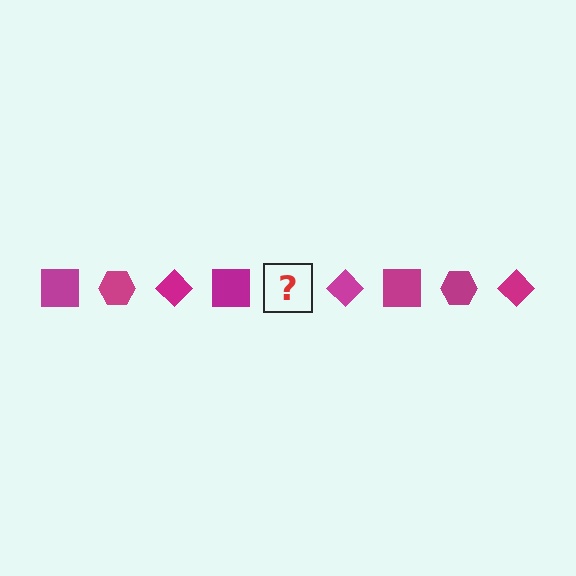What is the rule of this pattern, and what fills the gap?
The rule is that the pattern cycles through square, hexagon, diamond shapes in magenta. The gap should be filled with a magenta hexagon.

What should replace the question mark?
The question mark should be replaced with a magenta hexagon.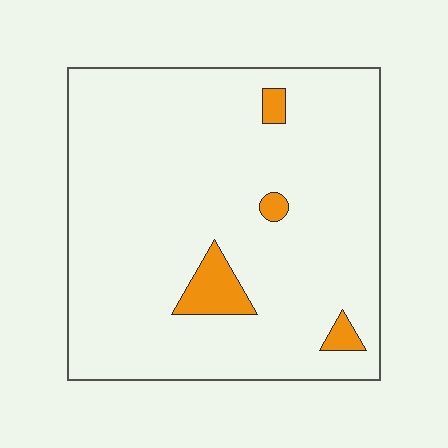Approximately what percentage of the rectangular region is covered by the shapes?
Approximately 5%.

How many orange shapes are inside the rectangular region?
4.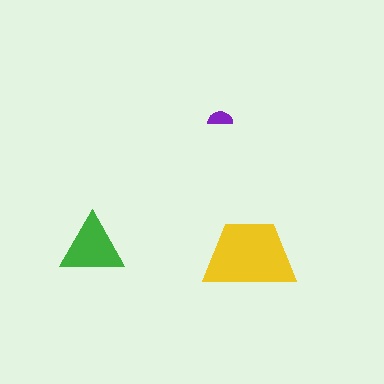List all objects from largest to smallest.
The yellow trapezoid, the green triangle, the purple semicircle.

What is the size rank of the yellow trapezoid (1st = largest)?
1st.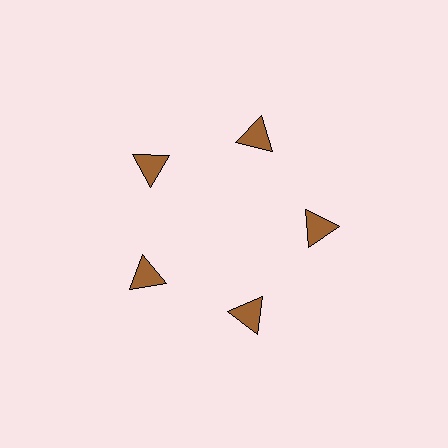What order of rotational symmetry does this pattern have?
This pattern has 5-fold rotational symmetry.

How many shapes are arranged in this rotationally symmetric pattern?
There are 5 shapes, arranged in 5 groups of 1.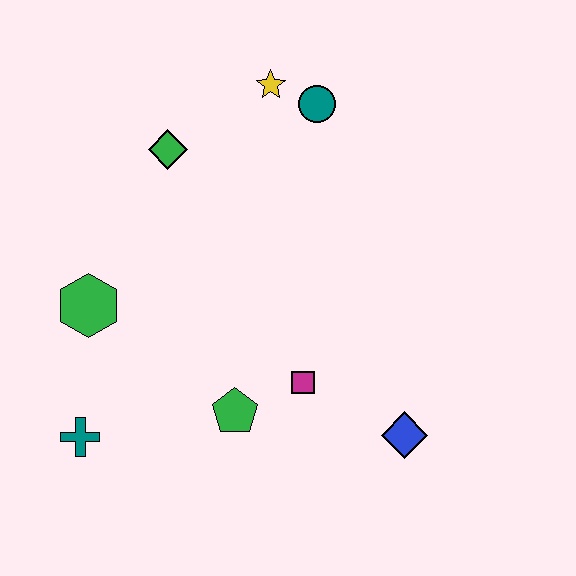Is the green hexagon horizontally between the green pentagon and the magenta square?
No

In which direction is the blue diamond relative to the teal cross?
The blue diamond is to the right of the teal cross.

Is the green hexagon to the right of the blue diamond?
No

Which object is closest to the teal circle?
The yellow star is closest to the teal circle.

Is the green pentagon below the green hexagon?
Yes